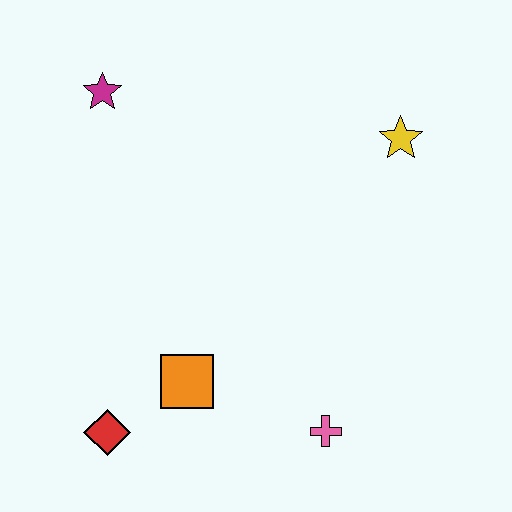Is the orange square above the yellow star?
No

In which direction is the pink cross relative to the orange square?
The pink cross is to the right of the orange square.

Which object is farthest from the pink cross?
The magenta star is farthest from the pink cross.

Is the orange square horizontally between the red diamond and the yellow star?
Yes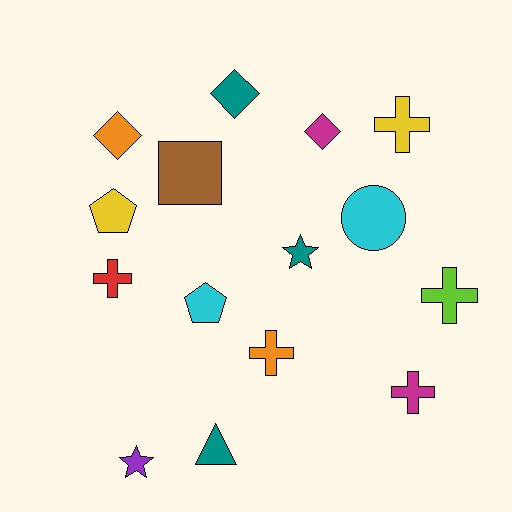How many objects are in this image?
There are 15 objects.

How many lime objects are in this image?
There is 1 lime object.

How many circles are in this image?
There is 1 circle.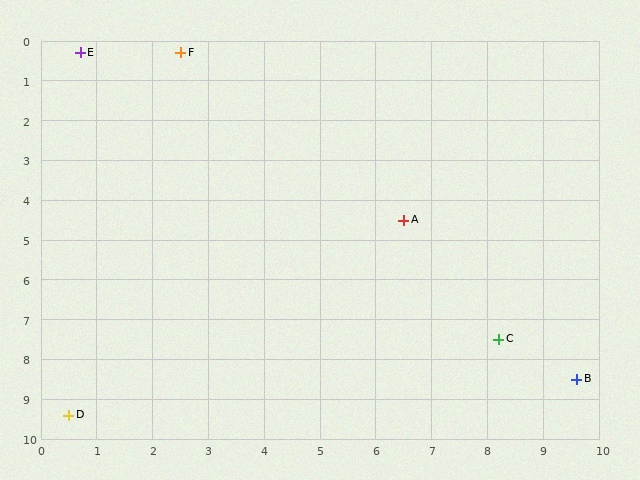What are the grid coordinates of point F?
Point F is at approximately (2.5, 0.3).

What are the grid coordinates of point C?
Point C is at approximately (8.2, 7.5).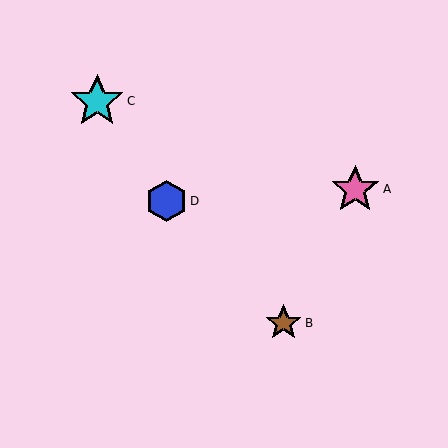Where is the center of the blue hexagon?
The center of the blue hexagon is at (167, 201).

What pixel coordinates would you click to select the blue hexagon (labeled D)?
Click at (167, 201) to select the blue hexagon D.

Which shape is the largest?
The cyan star (labeled C) is the largest.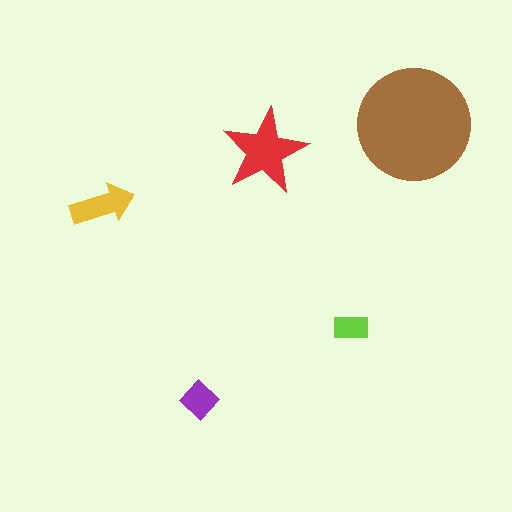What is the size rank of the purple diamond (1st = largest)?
4th.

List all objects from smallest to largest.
The lime rectangle, the purple diamond, the yellow arrow, the red star, the brown circle.